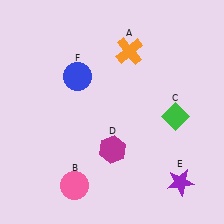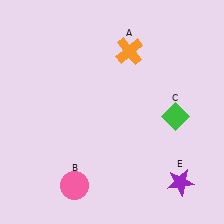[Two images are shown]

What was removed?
The magenta hexagon (D), the blue circle (F) were removed in Image 2.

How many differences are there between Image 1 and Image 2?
There are 2 differences between the two images.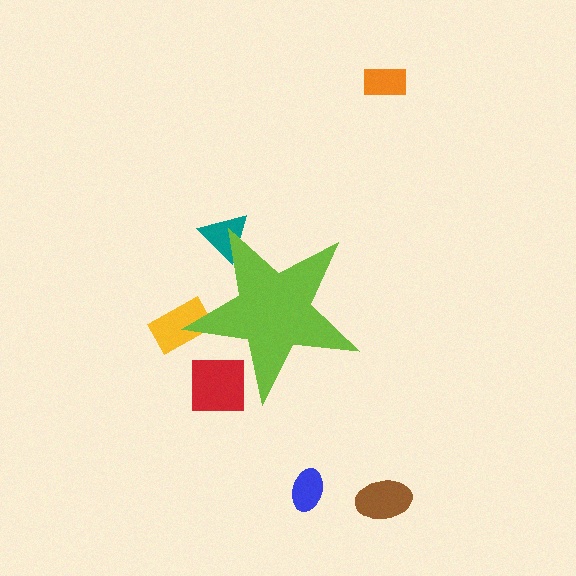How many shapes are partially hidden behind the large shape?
3 shapes are partially hidden.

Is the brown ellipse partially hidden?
No, the brown ellipse is fully visible.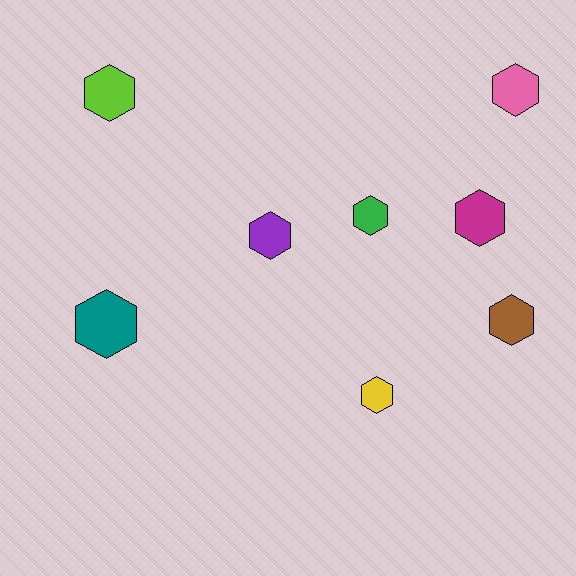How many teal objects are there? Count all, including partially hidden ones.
There is 1 teal object.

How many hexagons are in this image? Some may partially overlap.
There are 8 hexagons.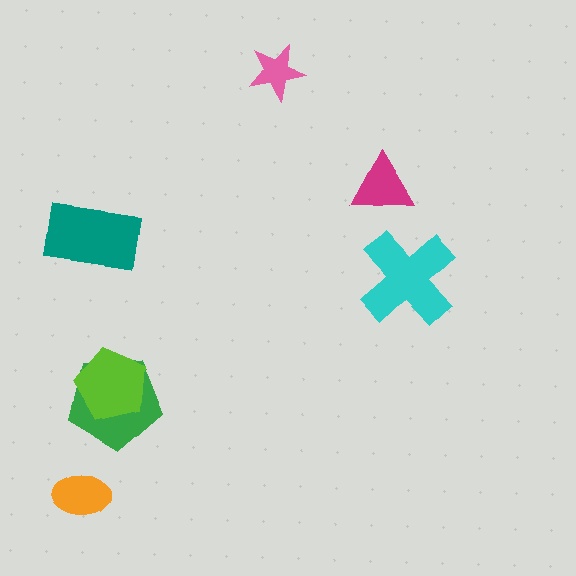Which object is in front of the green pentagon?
The lime pentagon is in front of the green pentagon.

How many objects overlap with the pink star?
0 objects overlap with the pink star.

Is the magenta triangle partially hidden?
No, no other shape covers it.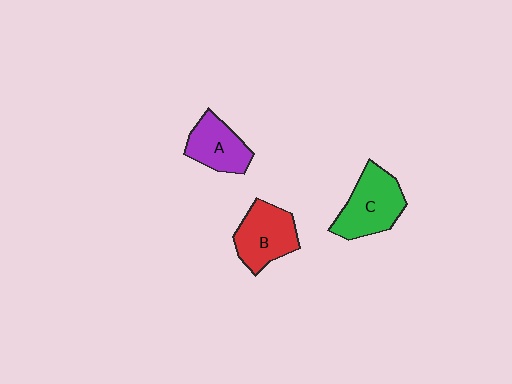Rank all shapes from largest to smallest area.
From largest to smallest: C (green), B (red), A (purple).